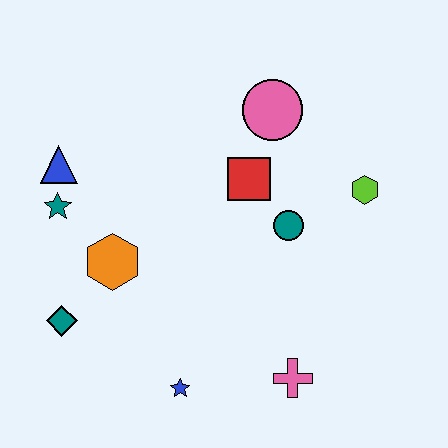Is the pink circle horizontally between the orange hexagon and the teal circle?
Yes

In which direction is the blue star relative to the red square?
The blue star is below the red square.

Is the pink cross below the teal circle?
Yes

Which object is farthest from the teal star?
The lime hexagon is farthest from the teal star.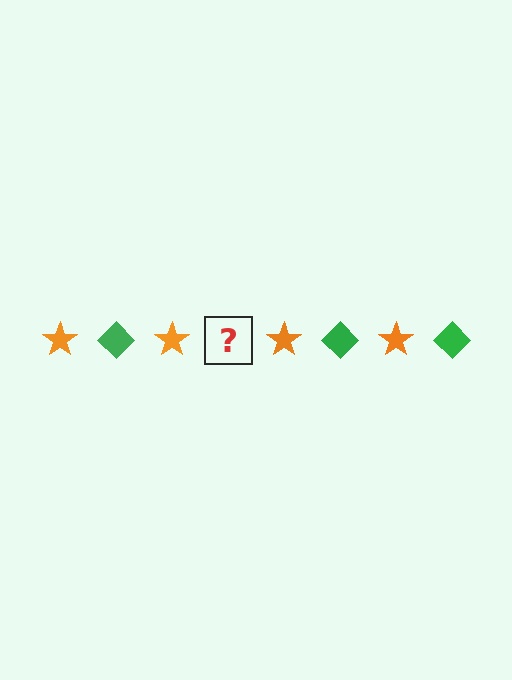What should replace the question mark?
The question mark should be replaced with a green diamond.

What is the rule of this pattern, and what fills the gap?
The rule is that the pattern alternates between orange star and green diamond. The gap should be filled with a green diamond.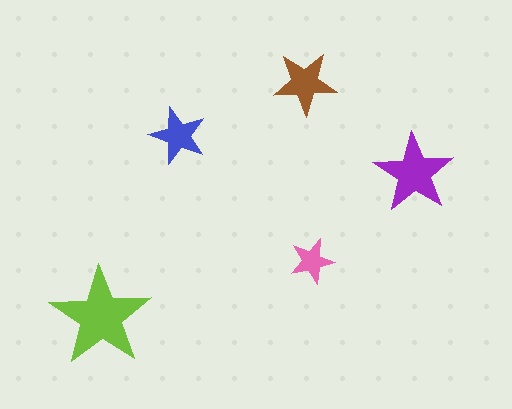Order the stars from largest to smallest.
the lime one, the purple one, the brown one, the blue one, the pink one.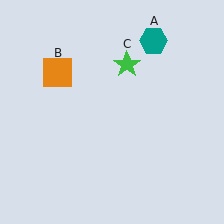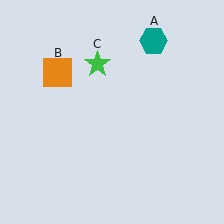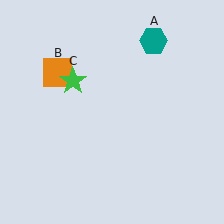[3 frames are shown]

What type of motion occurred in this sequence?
The green star (object C) rotated counterclockwise around the center of the scene.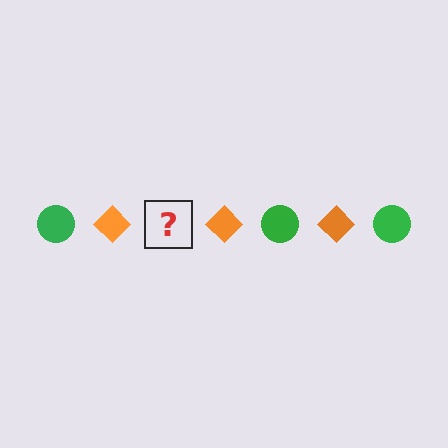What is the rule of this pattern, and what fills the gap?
The rule is that the pattern alternates between green circle and orange diamond. The gap should be filled with a green circle.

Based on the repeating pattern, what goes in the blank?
The blank should be a green circle.